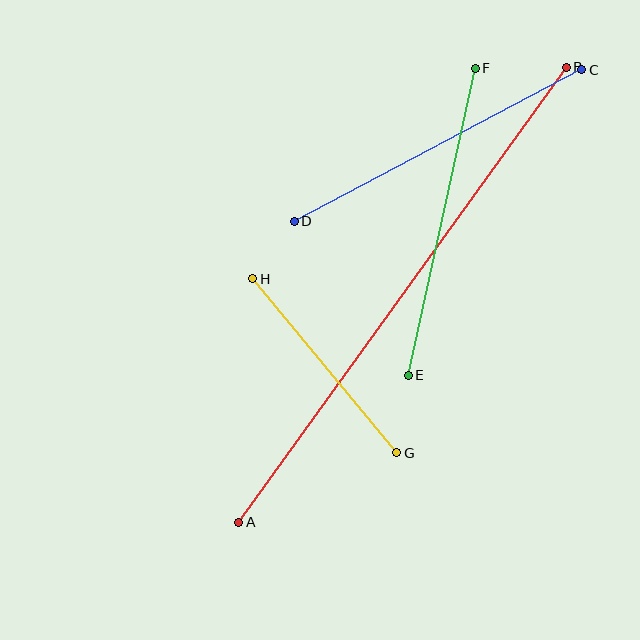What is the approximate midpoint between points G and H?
The midpoint is at approximately (325, 366) pixels.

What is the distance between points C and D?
The distance is approximately 325 pixels.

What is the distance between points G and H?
The distance is approximately 226 pixels.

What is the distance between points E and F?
The distance is approximately 314 pixels.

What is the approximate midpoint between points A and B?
The midpoint is at approximately (403, 295) pixels.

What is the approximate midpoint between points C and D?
The midpoint is at approximately (438, 146) pixels.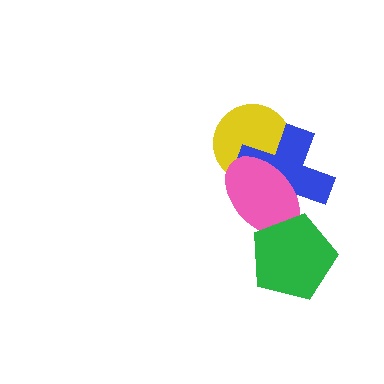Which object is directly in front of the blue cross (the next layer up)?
The pink ellipse is directly in front of the blue cross.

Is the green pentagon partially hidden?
No, no other shape covers it.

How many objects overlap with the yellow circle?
2 objects overlap with the yellow circle.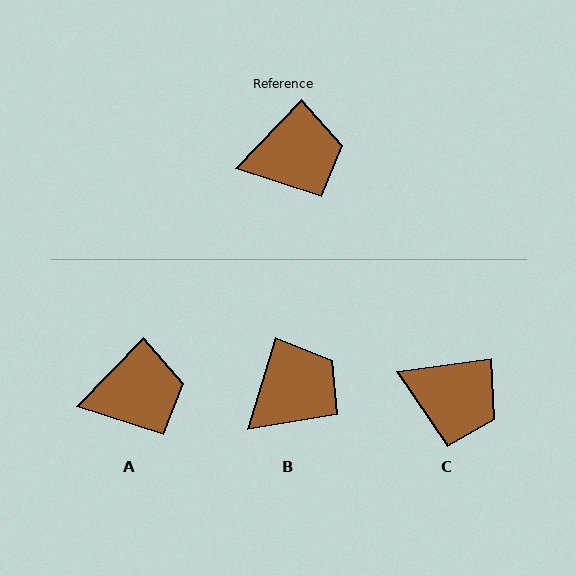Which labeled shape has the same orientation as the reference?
A.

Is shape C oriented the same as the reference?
No, it is off by about 38 degrees.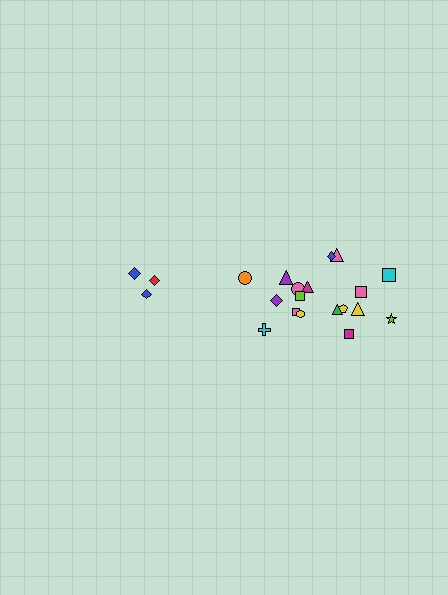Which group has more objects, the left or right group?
The right group.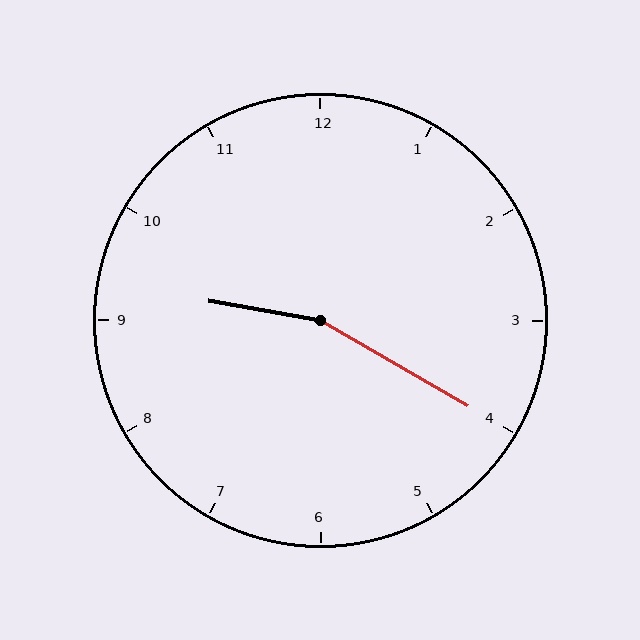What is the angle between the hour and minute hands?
Approximately 160 degrees.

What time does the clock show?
9:20.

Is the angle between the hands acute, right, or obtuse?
It is obtuse.